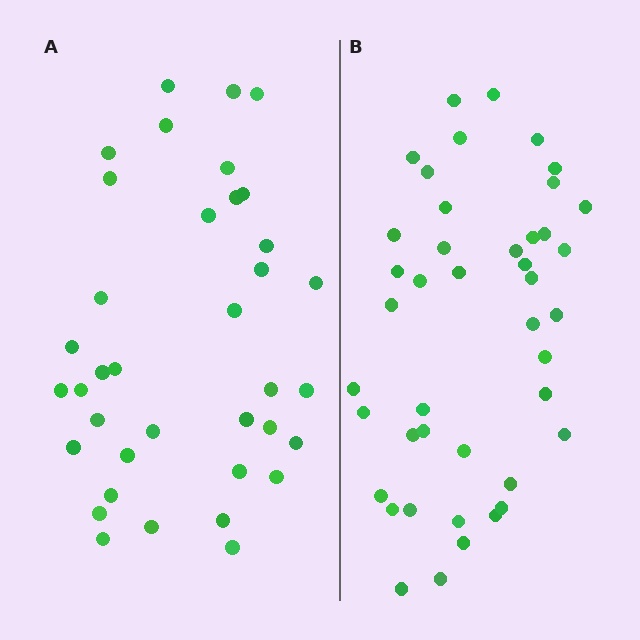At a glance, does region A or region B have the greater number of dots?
Region B (the right region) has more dots.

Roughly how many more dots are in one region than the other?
Region B has about 6 more dots than region A.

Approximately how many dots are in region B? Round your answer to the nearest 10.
About 40 dots. (The exact count is 43, which rounds to 40.)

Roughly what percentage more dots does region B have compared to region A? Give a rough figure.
About 15% more.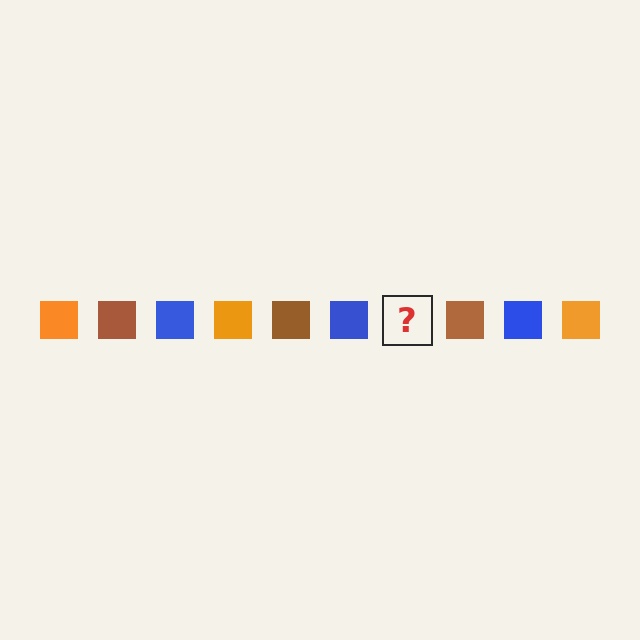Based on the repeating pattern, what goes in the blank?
The blank should be an orange square.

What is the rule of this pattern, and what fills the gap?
The rule is that the pattern cycles through orange, brown, blue squares. The gap should be filled with an orange square.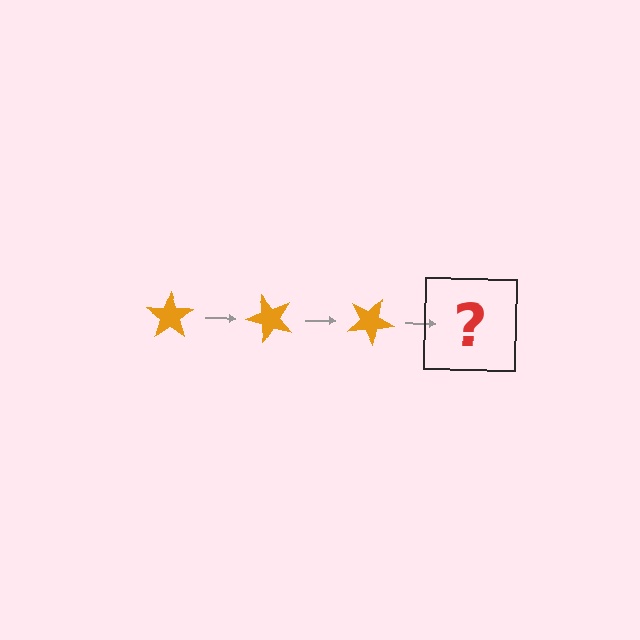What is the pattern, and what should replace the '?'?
The pattern is that the star rotates 50 degrees each step. The '?' should be an orange star rotated 150 degrees.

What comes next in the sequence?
The next element should be an orange star rotated 150 degrees.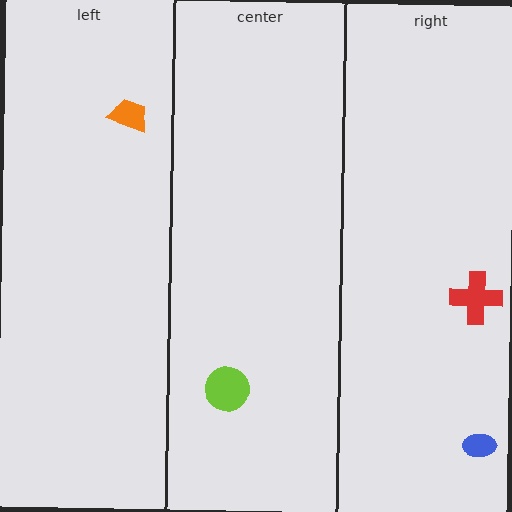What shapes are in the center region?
The lime circle.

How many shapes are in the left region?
1.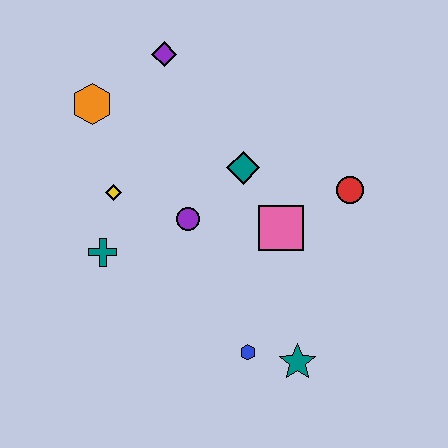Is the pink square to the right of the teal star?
No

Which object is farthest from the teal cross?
The red circle is farthest from the teal cross.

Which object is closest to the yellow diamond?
The teal cross is closest to the yellow diamond.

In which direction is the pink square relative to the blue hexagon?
The pink square is above the blue hexagon.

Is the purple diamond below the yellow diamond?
No